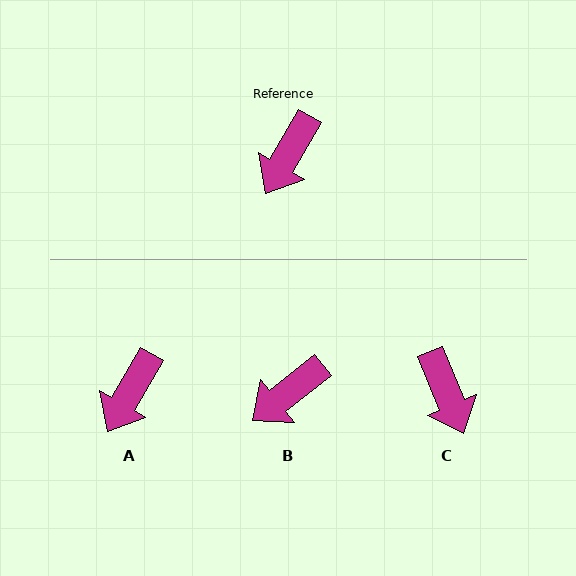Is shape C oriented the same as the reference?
No, it is off by about 52 degrees.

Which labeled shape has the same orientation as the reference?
A.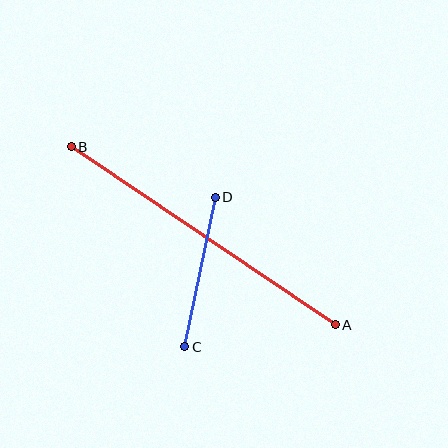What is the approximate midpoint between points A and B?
The midpoint is at approximately (203, 236) pixels.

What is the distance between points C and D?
The distance is approximately 153 pixels.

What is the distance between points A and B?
The distance is approximately 318 pixels.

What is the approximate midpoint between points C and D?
The midpoint is at approximately (200, 272) pixels.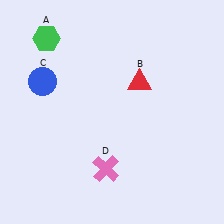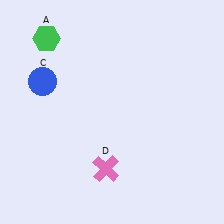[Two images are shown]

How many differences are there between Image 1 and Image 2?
There is 1 difference between the two images.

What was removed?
The red triangle (B) was removed in Image 2.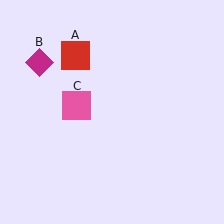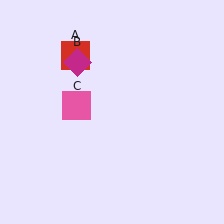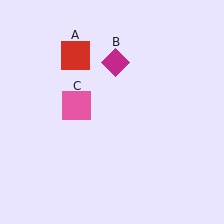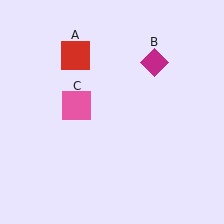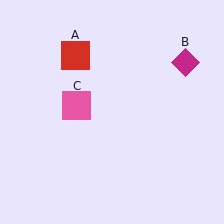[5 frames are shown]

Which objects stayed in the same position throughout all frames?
Red square (object A) and pink square (object C) remained stationary.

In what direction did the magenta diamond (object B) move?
The magenta diamond (object B) moved right.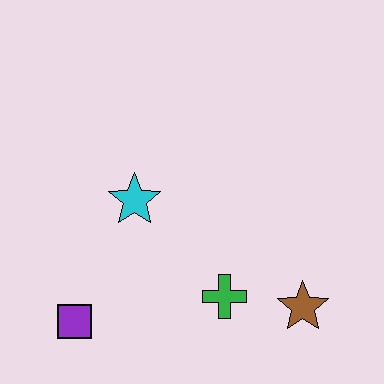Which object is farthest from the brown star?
The purple square is farthest from the brown star.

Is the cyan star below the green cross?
No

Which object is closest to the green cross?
The brown star is closest to the green cross.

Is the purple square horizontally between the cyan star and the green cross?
No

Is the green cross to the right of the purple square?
Yes